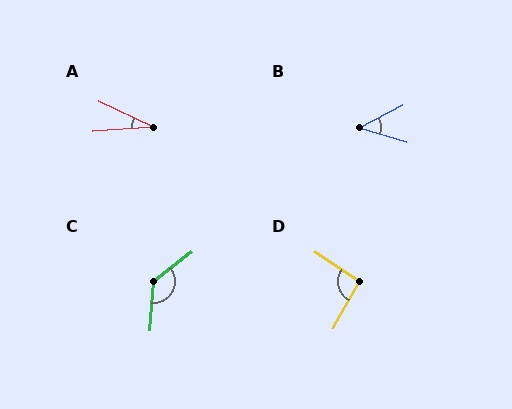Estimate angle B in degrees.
Approximately 44 degrees.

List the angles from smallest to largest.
A (29°), B (44°), D (95°), C (132°).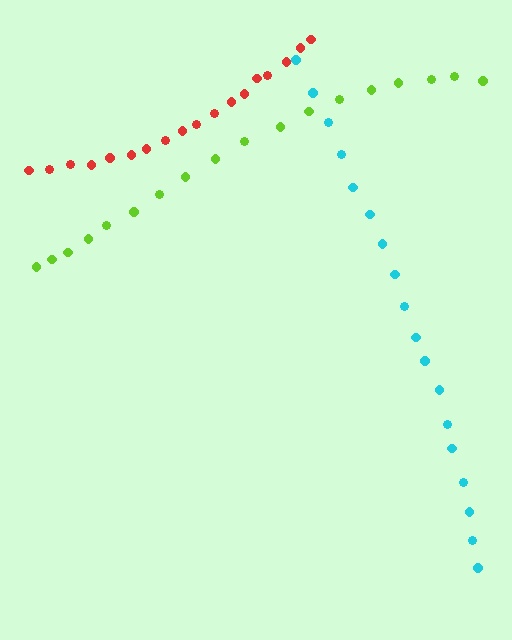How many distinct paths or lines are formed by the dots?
There are 3 distinct paths.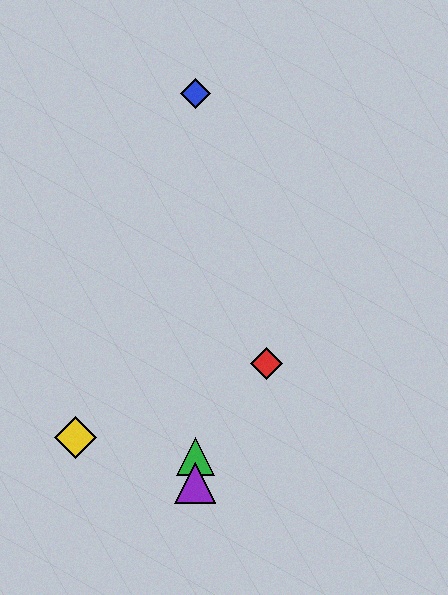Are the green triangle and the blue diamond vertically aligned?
Yes, both are at x≈195.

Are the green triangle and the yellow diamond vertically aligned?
No, the green triangle is at x≈195 and the yellow diamond is at x≈76.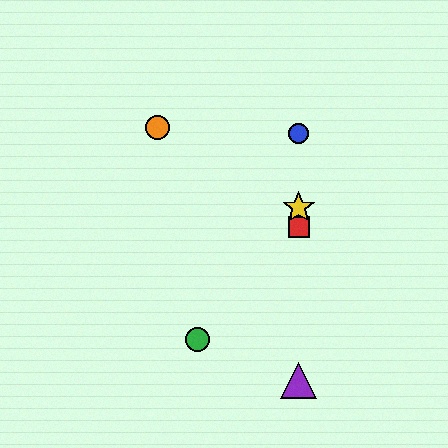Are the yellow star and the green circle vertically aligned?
No, the yellow star is at x≈299 and the green circle is at x≈198.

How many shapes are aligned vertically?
4 shapes (the red square, the blue circle, the yellow star, the purple triangle) are aligned vertically.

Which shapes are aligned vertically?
The red square, the blue circle, the yellow star, the purple triangle are aligned vertically.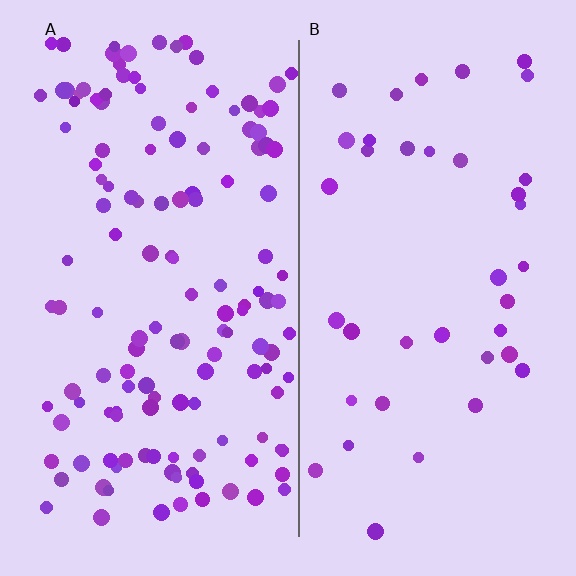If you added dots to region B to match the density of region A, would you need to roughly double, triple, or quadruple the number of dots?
Approximately triple.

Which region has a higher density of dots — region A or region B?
A (the left).